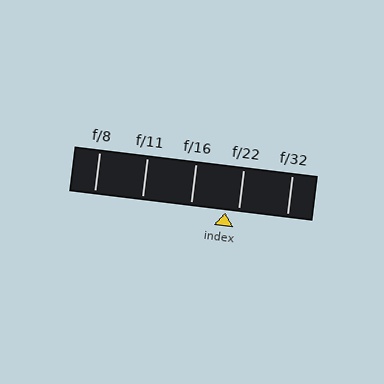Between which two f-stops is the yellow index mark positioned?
The index mark is between f/16 and f/22.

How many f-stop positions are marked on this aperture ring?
There are 5 f-stop positions marked.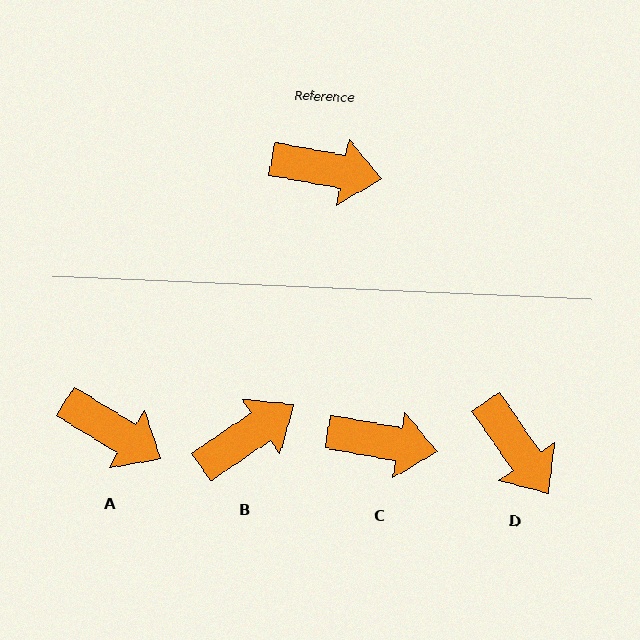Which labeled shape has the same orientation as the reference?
C.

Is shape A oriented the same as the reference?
No, it is off by about 21 degrees.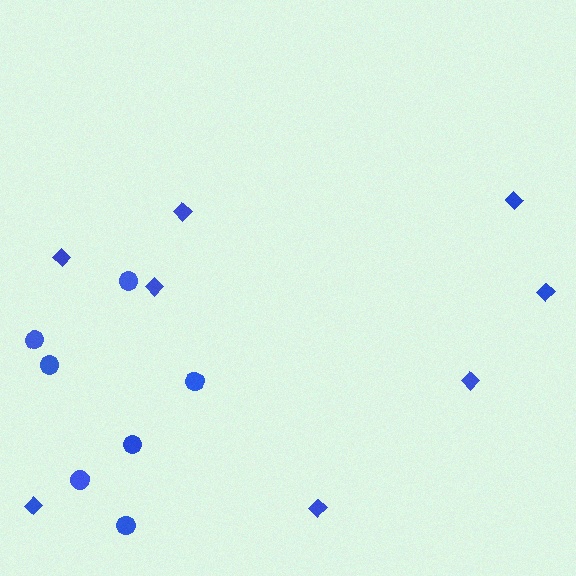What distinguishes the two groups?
There are 2 groups: one group of circles (7) and one group of diamonds (8).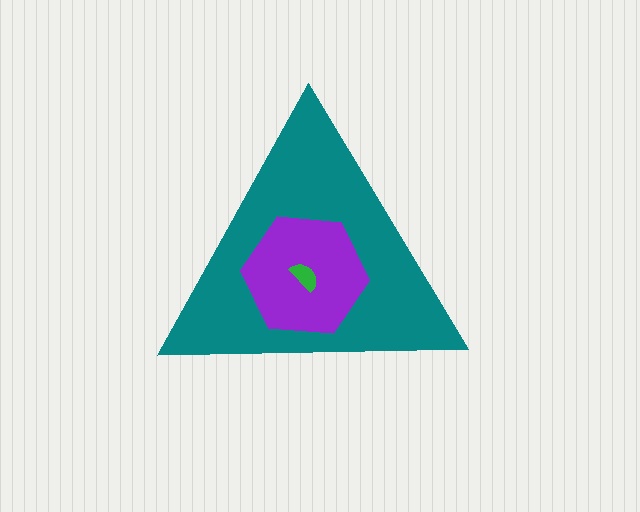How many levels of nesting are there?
3.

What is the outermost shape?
The teal triangle.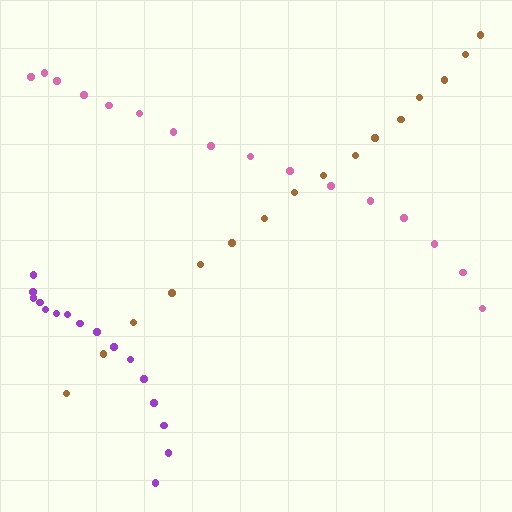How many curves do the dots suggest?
There are 3 distinct paths.